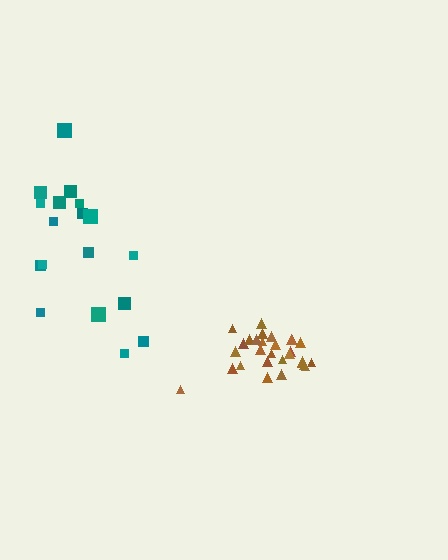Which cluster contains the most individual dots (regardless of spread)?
Brown (29).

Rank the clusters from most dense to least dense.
brown, teal.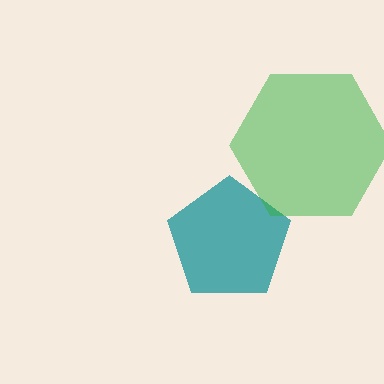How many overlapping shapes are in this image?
There are 2 overlapping shapes in the image.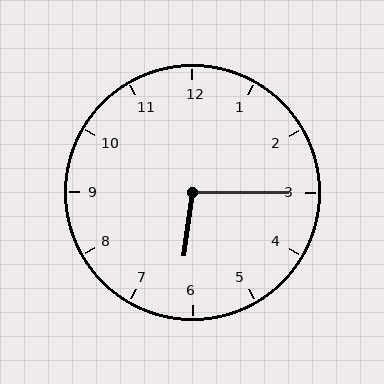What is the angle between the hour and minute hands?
Approximately 98 degrees.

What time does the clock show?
6:15.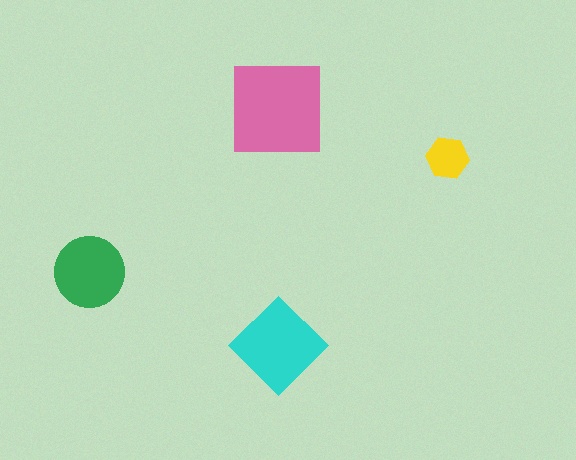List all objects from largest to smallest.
The pink square, the cyan diamond, the green circle, the yellow hexagon.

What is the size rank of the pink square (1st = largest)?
1st.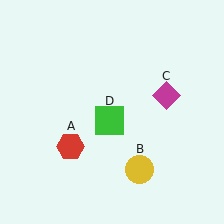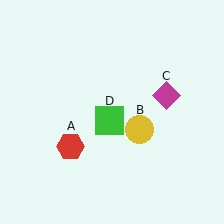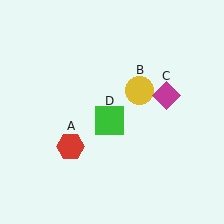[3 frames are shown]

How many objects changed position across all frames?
1 object changed position: yellow circle (object B).